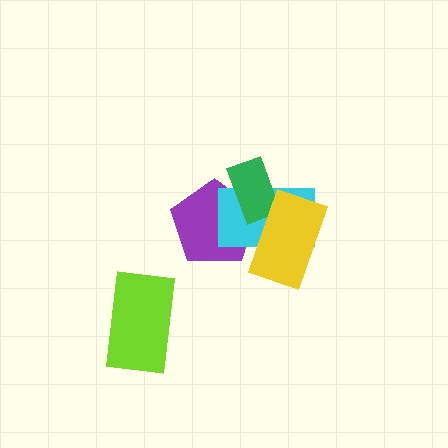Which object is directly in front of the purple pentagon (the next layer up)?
The cyan rectangle is directly in front of the purple pentagon.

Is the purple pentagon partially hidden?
Yes, it is partially covered by another shape.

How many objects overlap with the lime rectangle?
0 objects overlap with the lime rectangle.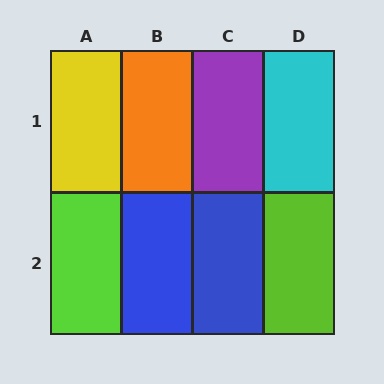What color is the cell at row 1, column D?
Cyan.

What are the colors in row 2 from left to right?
Lime, blue, blue, lime.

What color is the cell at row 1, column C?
Purple.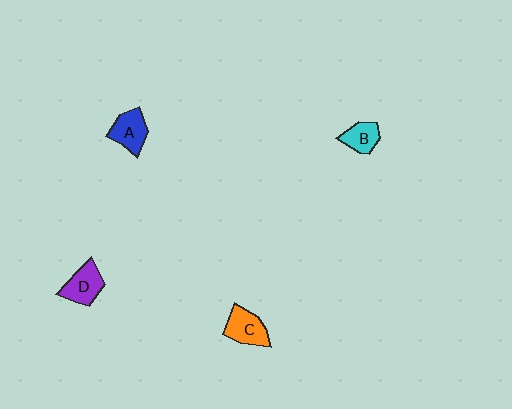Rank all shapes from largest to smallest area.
From largest to smallest: C (orange), D (purple), A (blue), B (cyan).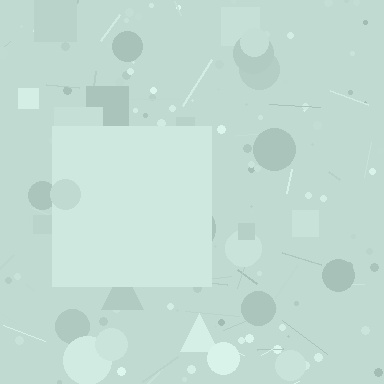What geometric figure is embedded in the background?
A square is embedded in the background.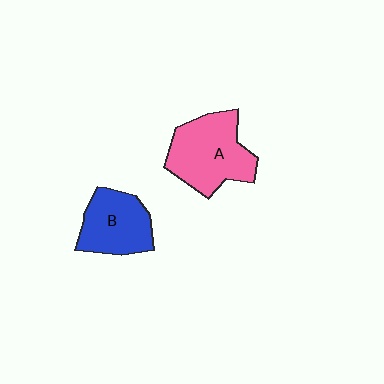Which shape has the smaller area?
Shape B (blue).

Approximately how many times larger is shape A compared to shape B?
Approximately 1.3 times.